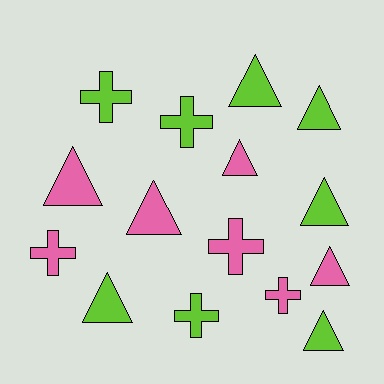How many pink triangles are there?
There are 4 pink triangles.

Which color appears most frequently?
Lime, with 8 objects.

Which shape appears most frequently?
Triangle, with 9 objects.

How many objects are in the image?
There are 15 objects.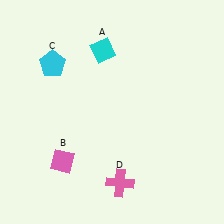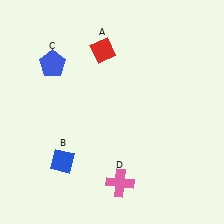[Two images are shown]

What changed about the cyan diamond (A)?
In Image 1, A is cyan. In Image 2, it changed to red.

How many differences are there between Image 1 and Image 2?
There are 3 differences between the two images.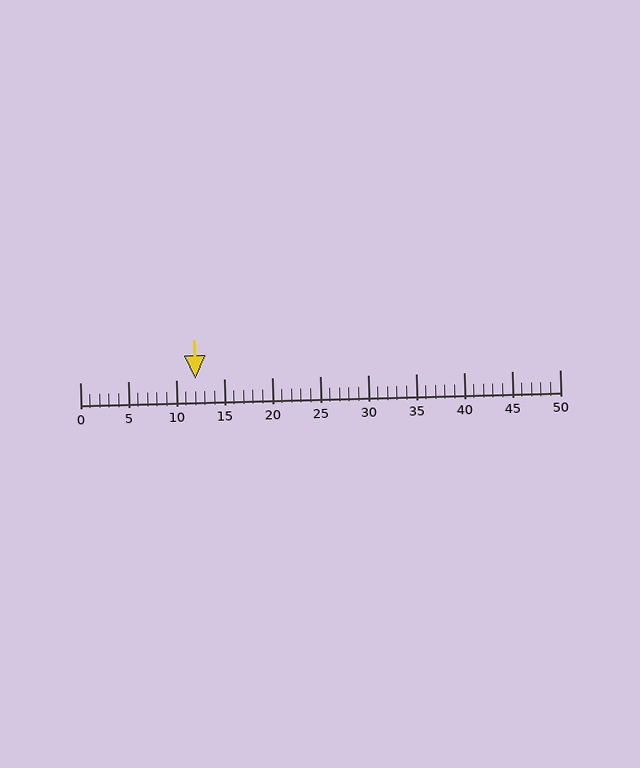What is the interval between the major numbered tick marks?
The major tick marks are spaced 5 units apart.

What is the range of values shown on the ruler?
The ruler shows values from 0 to 50.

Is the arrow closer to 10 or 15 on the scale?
The arrow is closer to 10.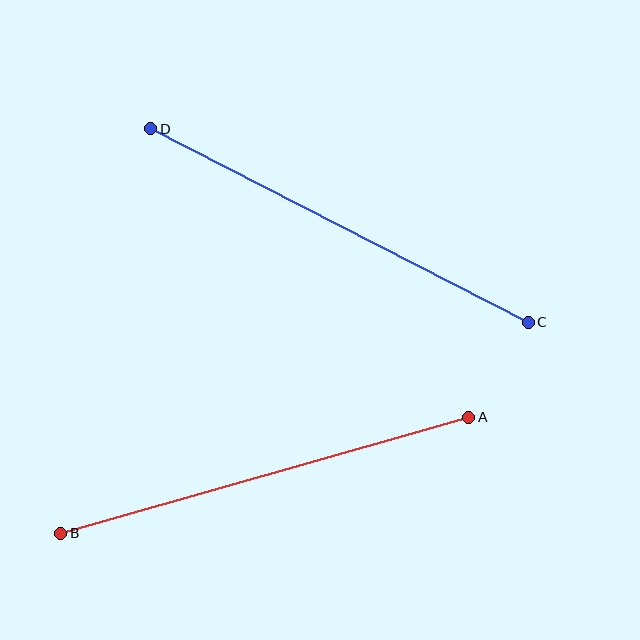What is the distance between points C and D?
The distance is approximately 424 pixels.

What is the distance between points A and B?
The distance is approximately 424 pixels.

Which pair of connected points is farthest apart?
Points A and B are farthest apart.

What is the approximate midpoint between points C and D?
The midpoint is at approximately (339, 226) pixels.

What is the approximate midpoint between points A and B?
The midpoint is at approximately (265, 475) pixels.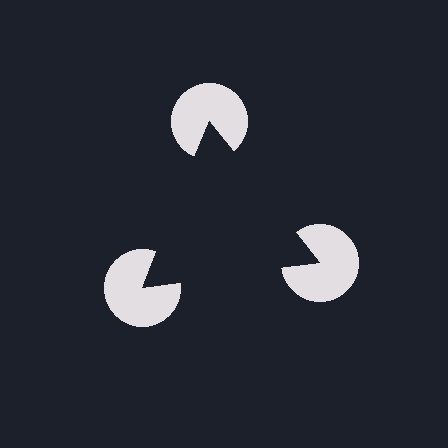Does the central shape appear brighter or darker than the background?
It typically appears slightly darker than the background, even though no actual brightness change is drawn.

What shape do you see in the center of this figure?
An illusory triangle — its edges are inferred from the aligned wedge cuts in the pac-man discs, not physically drawn.